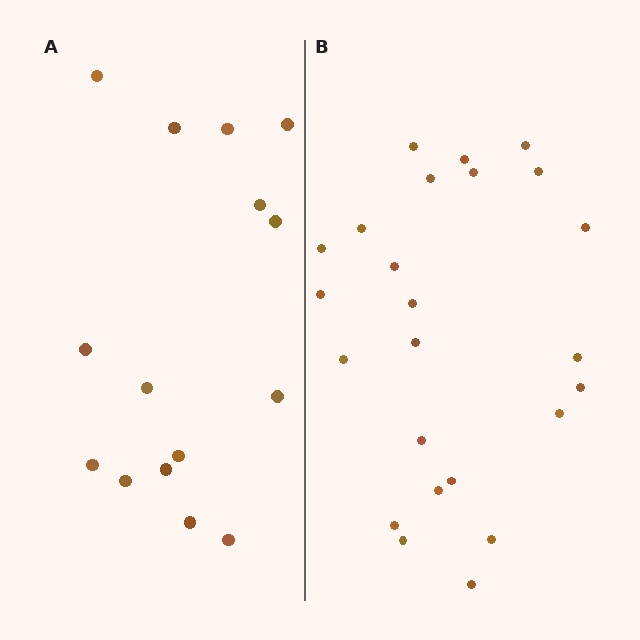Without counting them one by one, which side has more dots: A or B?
Region B (the right region) has more dots.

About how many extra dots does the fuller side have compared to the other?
Region B has roughly 8 or so more dots than region A.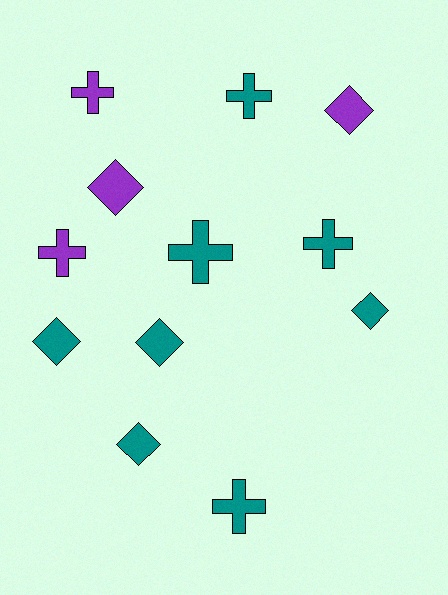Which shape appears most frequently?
Diamond, with 6 objects.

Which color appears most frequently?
Teal, with 8 objects.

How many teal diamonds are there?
There are 4 teal diamonds.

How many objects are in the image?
There are 12 objects.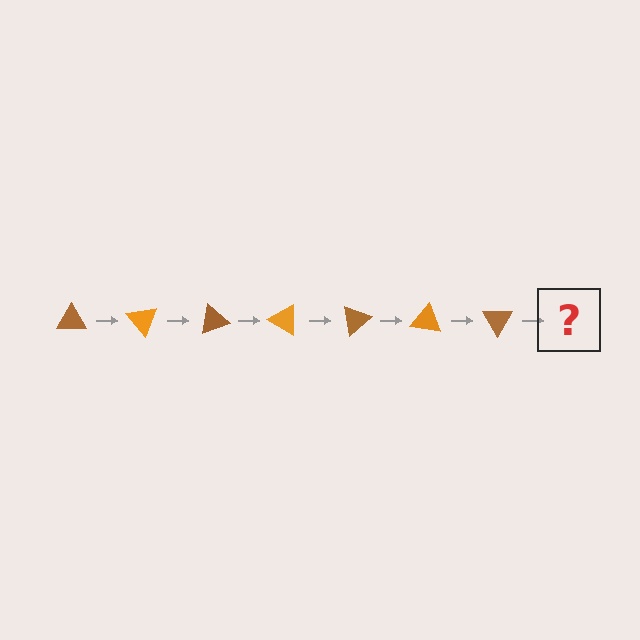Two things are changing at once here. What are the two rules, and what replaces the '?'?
The two rules are that it rotates 50 degrees each step and the color cycles through brown and orange. The '?' should be an orange triangle, rotated 350 degrees from the start.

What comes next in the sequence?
The next element should be an orange triangle, rotated 350 degrees from the start.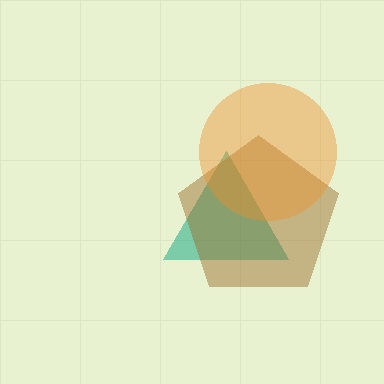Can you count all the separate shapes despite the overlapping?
Yes, there are 3 separate shapes.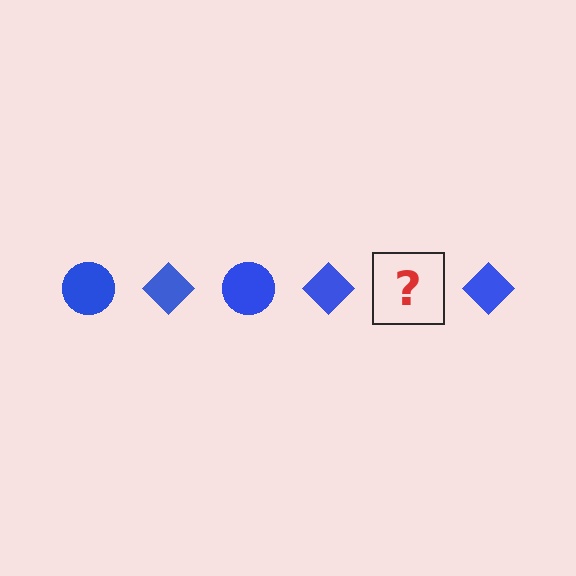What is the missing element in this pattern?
The missing element is a blue circle.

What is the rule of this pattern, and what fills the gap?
The rule is that the pattern cycles through circle, diamond shapes in blue. The gap should be filled with a blue circle.